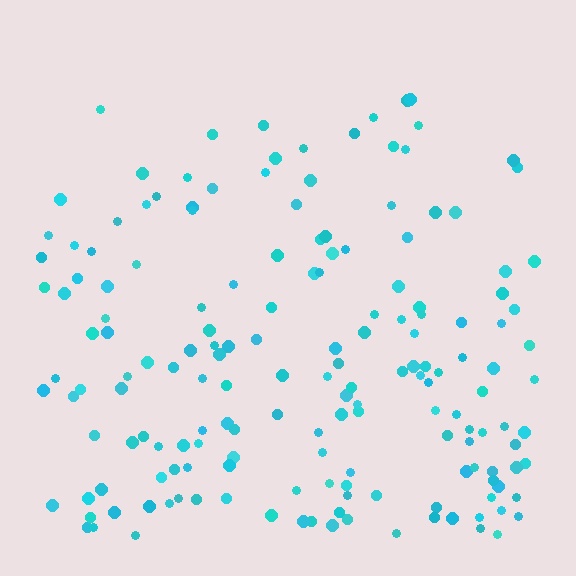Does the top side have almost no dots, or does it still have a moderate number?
Still a moderate number, just noticeably fewer than the bottom.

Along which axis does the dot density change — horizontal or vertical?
Vertical.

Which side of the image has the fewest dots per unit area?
The top.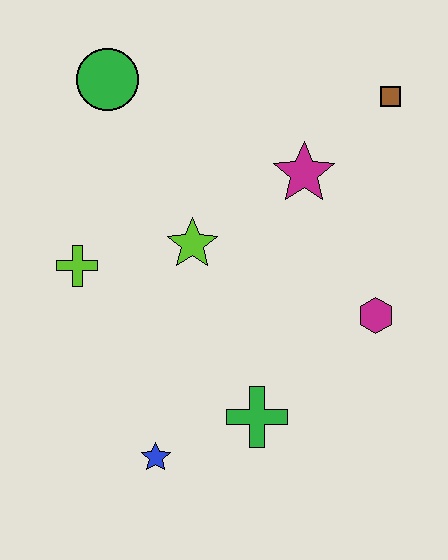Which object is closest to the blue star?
The green cross is closest to the blue star.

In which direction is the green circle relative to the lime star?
The green circle is above the lime star.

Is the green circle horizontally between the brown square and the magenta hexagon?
No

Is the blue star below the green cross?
Yes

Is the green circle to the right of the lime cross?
Yes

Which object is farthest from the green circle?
The blue star is farthest from the green circle.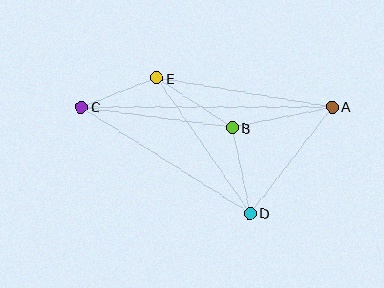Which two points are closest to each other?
Points C and E are closest to each other.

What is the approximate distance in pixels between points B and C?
The distance between B and C is approximately 152 pixels.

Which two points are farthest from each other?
Points A and C are farthest from each other.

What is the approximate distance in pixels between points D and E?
The distance between D and E is approximately 164 pixels.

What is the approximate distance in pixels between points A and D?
The distance between A and D is approximately 135 pixels.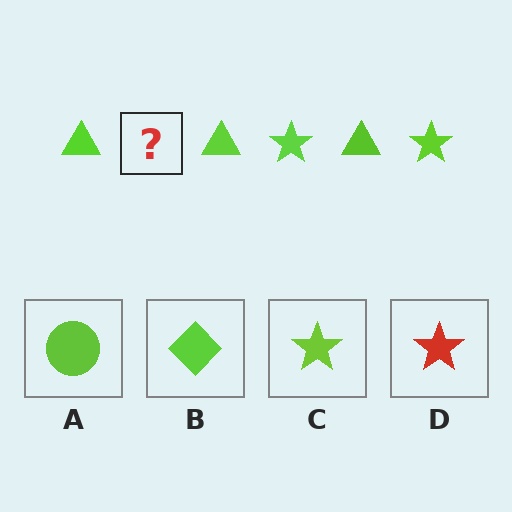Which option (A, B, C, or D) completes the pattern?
C.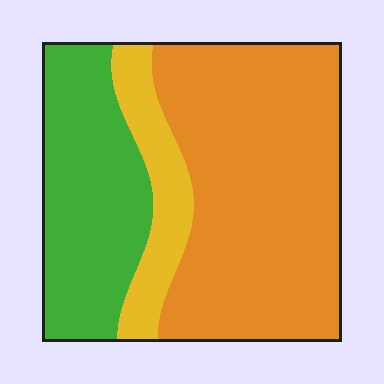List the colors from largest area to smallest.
From largest to smallest: orange, green, yellow.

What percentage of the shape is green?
Green covers around 30% of the shape.